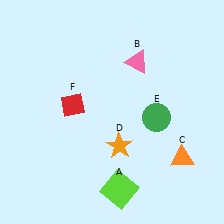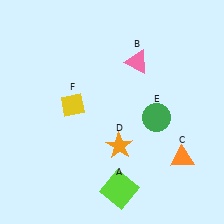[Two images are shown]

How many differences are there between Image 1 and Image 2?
There is 1 difference between the two images.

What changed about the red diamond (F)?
In Image 1, F is red. In Image 2, it changed to yellow.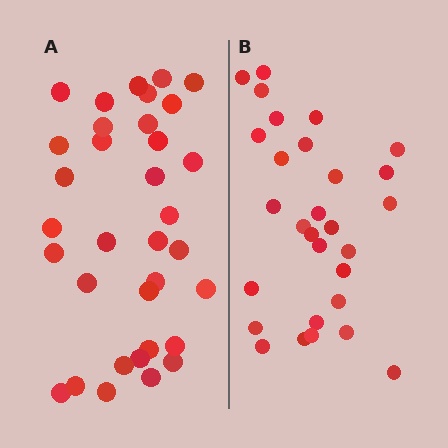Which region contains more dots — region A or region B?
Region A (the left region) has more dots.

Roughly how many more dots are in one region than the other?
Region A has about 5 more dots than region B.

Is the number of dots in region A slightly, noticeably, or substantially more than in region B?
Region A has only slightly more — the two regions are fairly close. The ratio is roughly 1.2 to 1.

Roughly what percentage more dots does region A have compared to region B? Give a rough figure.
About 15% more.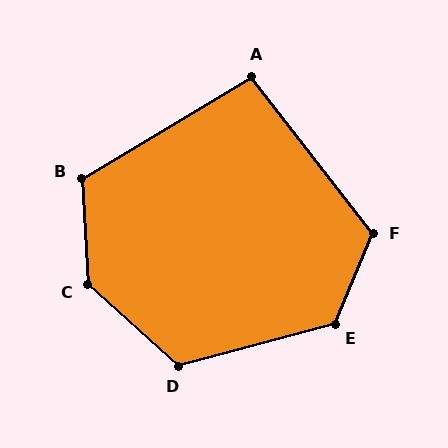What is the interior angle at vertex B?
Approximately 118 degrees (obtuse).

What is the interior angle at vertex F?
Approximately 119 degrees (obtuse).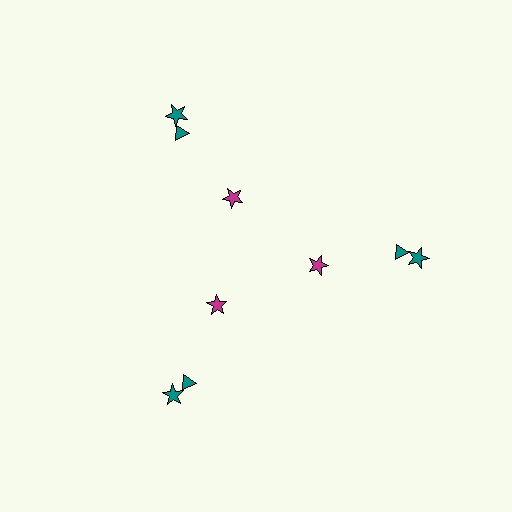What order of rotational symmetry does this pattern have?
This pattern has 3-fold rotational symmetry.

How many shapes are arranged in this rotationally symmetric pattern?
There are 9 shapes, arranged in 3 groups of 3.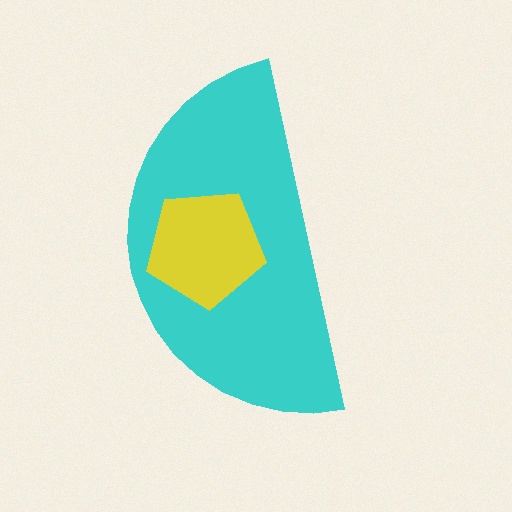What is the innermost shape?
The yellow pentagon.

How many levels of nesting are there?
2.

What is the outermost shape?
The cyan semicircle.